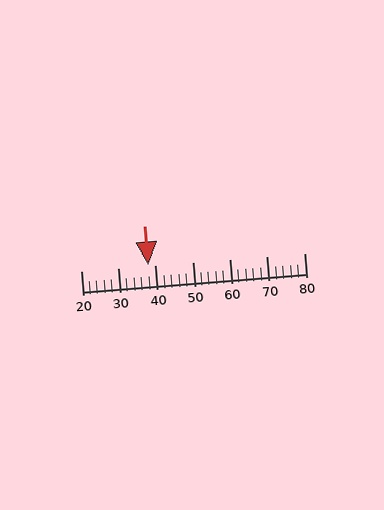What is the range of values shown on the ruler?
The ruler shows values from 20 to 80.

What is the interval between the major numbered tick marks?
The major tick marks are spaced 10 units apart.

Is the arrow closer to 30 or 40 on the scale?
The arrow is closer to 40.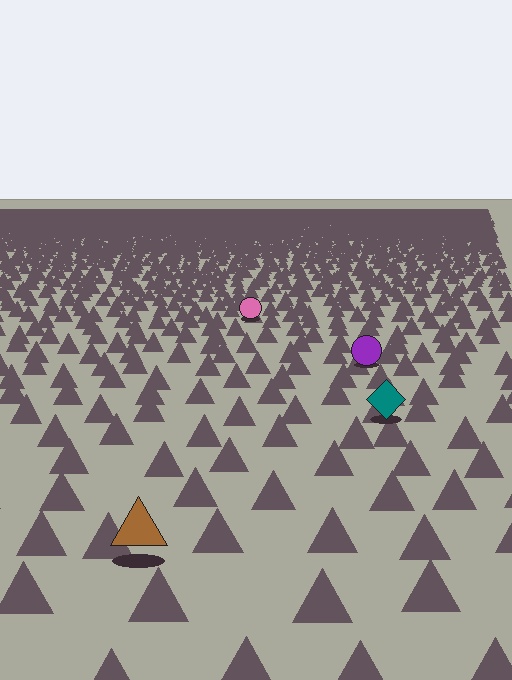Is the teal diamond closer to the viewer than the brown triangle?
No. The brown triangle is closer — you can tell from the texture gradient: the ground texture is coarser near it.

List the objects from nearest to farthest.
From nearest to farthest: the brown triangle, the teal diamond, the purple circle, the pink circle.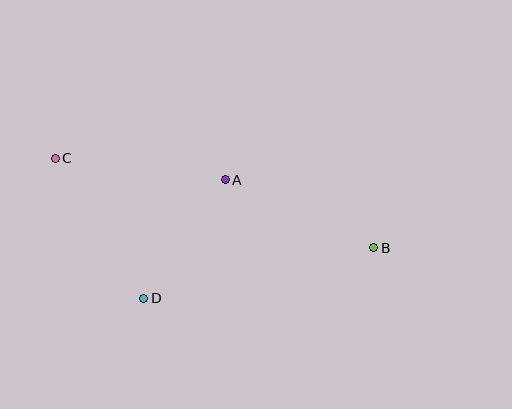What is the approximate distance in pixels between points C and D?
The distance between C and D is approximately 166 pixels.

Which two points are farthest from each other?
Points B and C are farthest from each other.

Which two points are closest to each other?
Points A and D are closest to each other.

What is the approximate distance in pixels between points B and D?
The distance between B and D is approximately 235 pixels.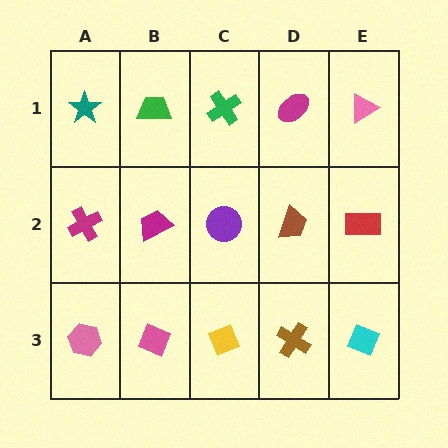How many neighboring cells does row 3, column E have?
2.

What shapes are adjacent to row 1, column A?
A magenta cross (row 2, column A), a green trapezoid (row 1, column B).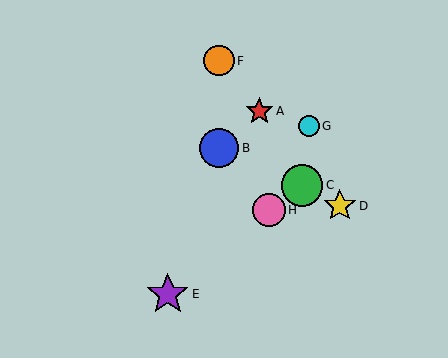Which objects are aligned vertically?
Objects B, F are aligned vertically.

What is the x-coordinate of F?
Object F is at x≈219.